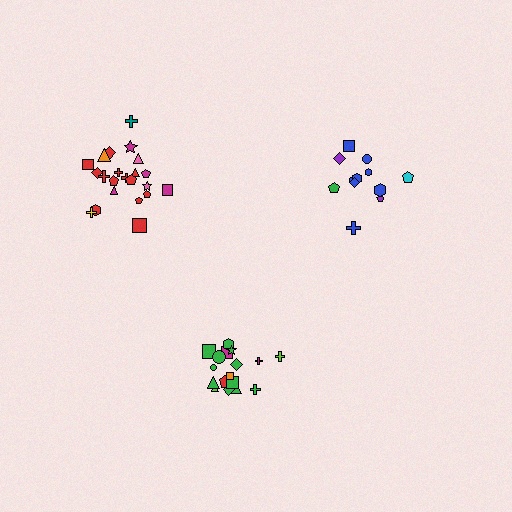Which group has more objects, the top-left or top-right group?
The top-left group.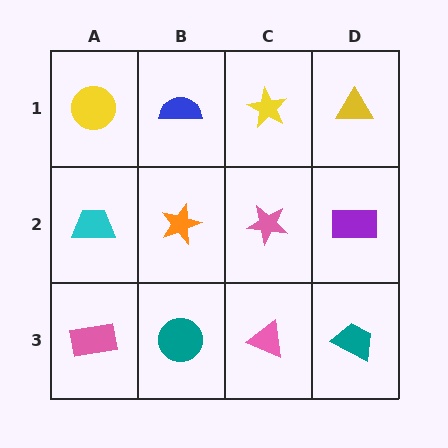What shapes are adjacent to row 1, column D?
A purple rectangle (row 2, column D), a yellow star (row 1, column C).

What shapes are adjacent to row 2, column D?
A yellow triangle (row 1, column D), a teal trapezoid (row 3, column D), a pink star (row 2, column C).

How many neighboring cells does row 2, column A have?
3.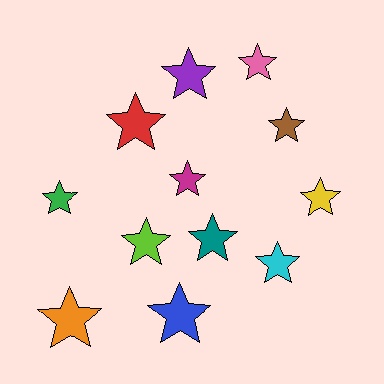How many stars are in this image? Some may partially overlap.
There are 12 stars.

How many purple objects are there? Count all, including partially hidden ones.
There is 1 purple object.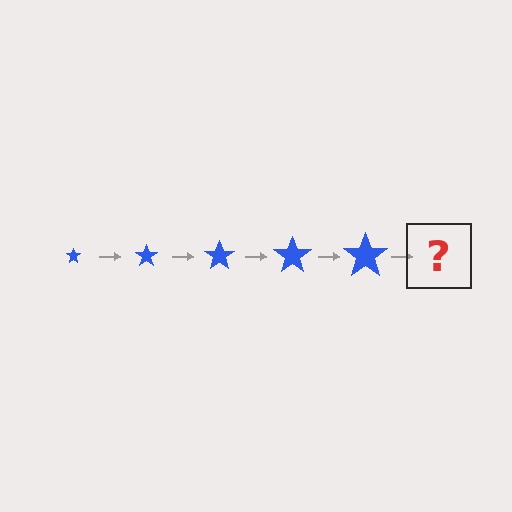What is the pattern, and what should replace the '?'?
The pattern is that the star gets progressively larger each step. The '?' should be a blue star, larger than the previous one.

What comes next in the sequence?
The next element should be a blue star, larger than the previous one.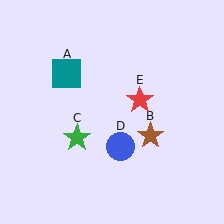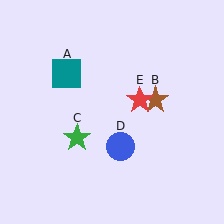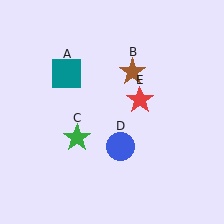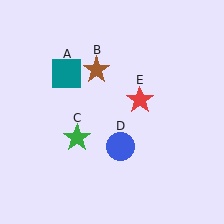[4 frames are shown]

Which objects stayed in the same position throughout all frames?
Teal square (object A) and green star (object C) and blue circle (object D) and red star (object E) remained stationary.